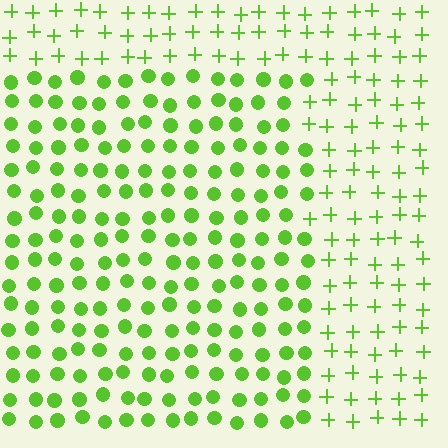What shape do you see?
I see a rectangle.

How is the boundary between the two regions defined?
The boundary is defined by a change in element shape: circles inside vs. plus signs outside. All elements share the same color and spacing.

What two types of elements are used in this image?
The image uses circles inside the rectangle region and plus signs outside it.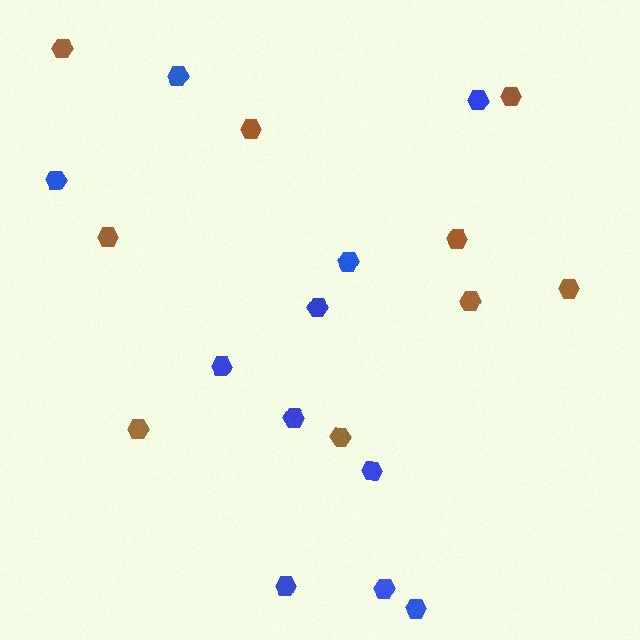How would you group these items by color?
There are 2 groups: one group of brown hexagons (9) and one group of blue hexagons (11).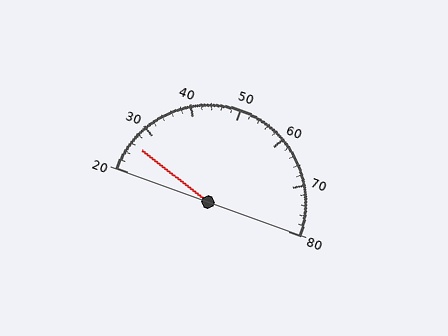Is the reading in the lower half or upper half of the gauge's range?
The reading is in the lower half of the range (20 to 80).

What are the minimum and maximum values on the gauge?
The gauge ranges from 20 to 80.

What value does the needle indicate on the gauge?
The needle indicates approximately 26.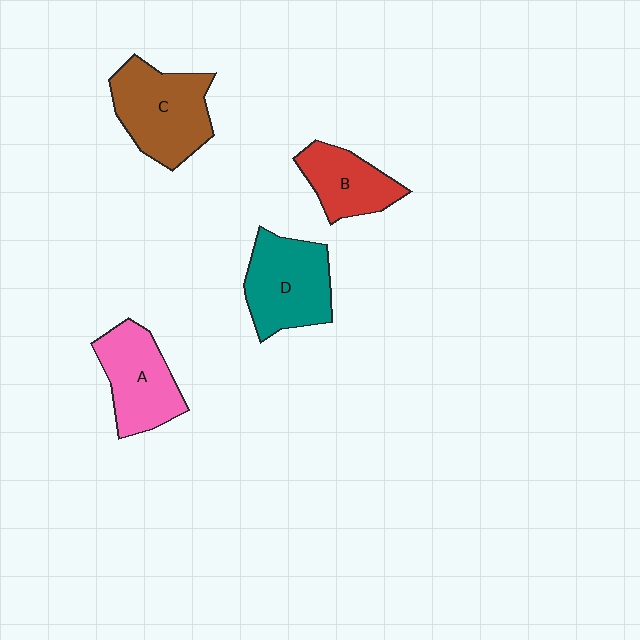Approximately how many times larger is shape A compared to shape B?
Approximately 1.3 times.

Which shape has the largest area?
Shape C (brown).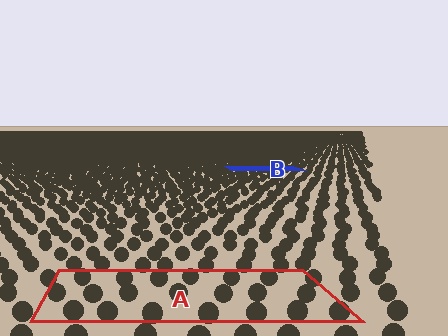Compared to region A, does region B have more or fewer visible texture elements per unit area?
Region B has more texture elements per unit area — they are packed more densely because it is farther away.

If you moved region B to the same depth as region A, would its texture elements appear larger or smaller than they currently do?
They would appear larger. At a closer depth, the same texture elements are projected at a bigger on-screen size.